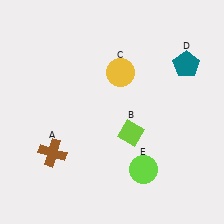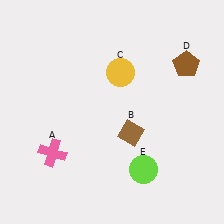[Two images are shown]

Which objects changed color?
A changed from brown to pink. B changed from lime to brown. D changed from teal to brown.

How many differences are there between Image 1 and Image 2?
There are 3 differences between the two images.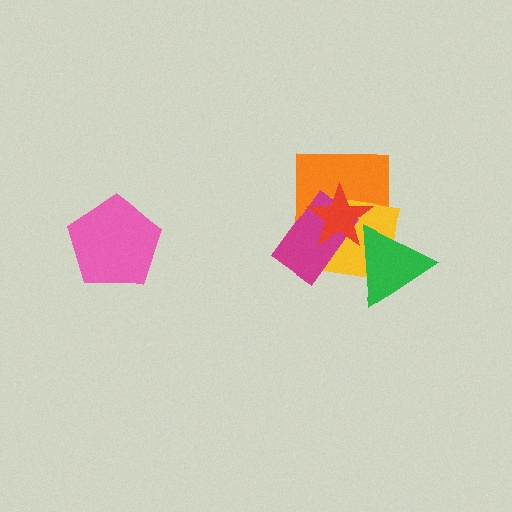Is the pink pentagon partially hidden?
No, no other shape covers it.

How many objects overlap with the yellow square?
4 objects overlap with the yellow square.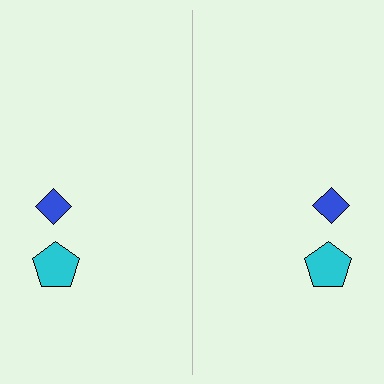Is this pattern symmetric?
Yes, this pattern has bilateral (reflection) symmetry.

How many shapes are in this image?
There are 4 shapes in this image.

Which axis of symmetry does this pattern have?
The pattern has a vertical axis of symmetry running through the center of the image.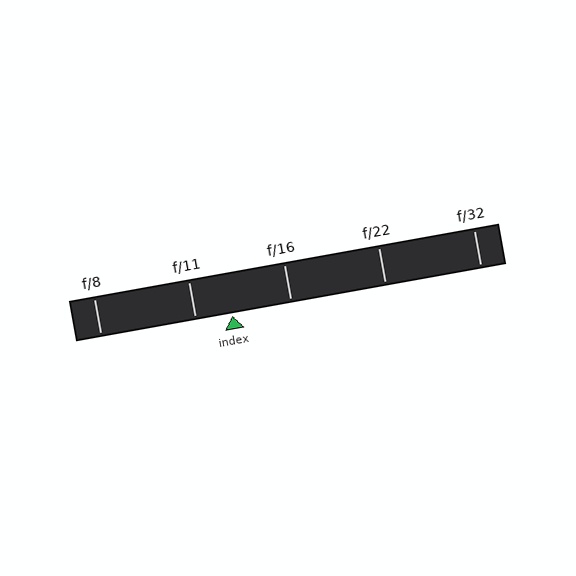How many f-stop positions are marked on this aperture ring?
There are 5 f-stop positions marked.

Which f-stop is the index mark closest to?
The index mark is closest to f/11.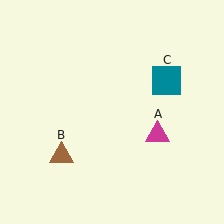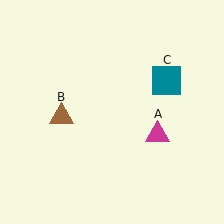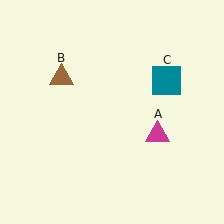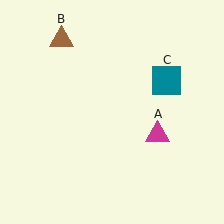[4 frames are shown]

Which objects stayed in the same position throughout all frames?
Magenta triangle (object A) and teal square (object C) remained stationary.